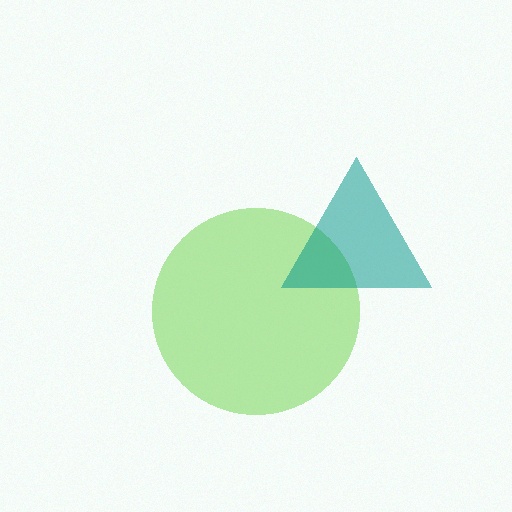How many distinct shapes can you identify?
There are 2 distinct shapes: a lime circle, a teal triangle.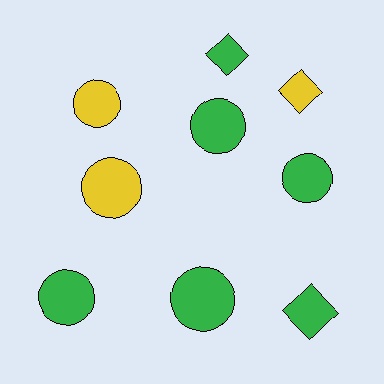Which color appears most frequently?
Green, with 6 objects.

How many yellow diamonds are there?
There is 1 yellow diamond.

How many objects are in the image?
There are 9 objects.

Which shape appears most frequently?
Circle, with 6 objects.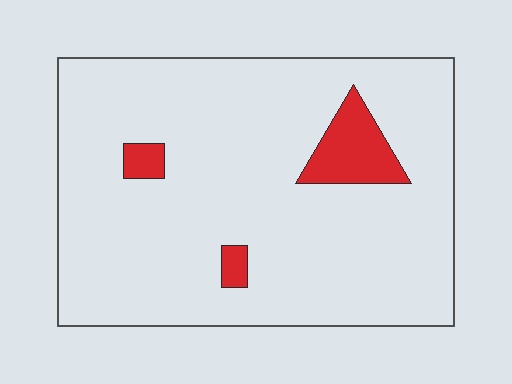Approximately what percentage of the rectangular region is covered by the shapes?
Approximately 10%.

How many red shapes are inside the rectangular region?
3.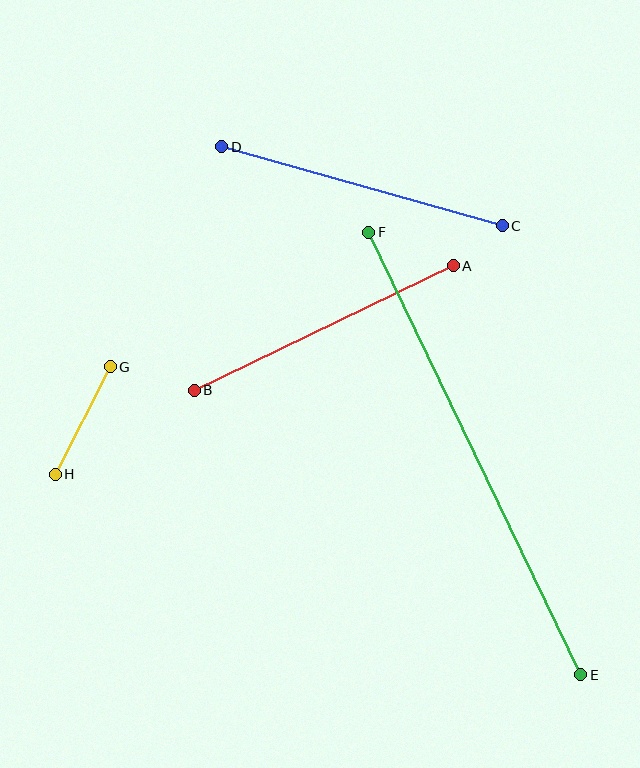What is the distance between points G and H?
The distance is approximately 121 pixels.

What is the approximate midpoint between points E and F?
The midpoint is at approximately (475, 453) pixels.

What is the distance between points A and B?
The distance is approximately 287 pixels.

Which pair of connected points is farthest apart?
Points E and F are farthest apart.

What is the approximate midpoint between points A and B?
The midpoint is at approximately (324, 328) pixels.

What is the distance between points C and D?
The distance is approximately 291 pixels.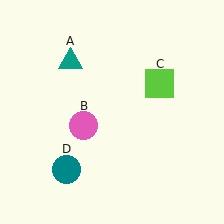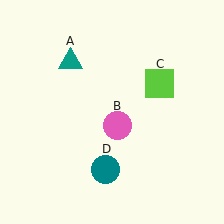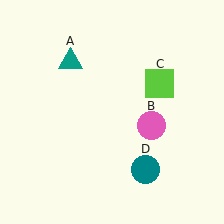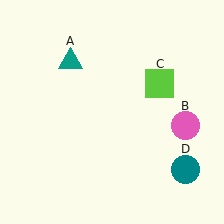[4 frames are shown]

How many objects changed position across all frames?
2 objects changed position: pink circle (object B), teal circle (object D).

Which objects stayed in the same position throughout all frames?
Teal triangle (object A) and lime square (object C) remained stationary.